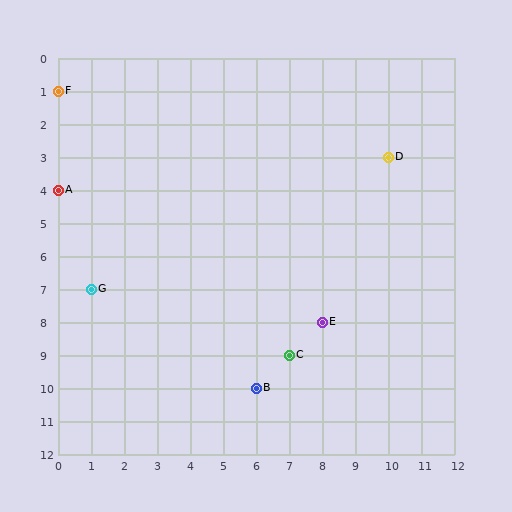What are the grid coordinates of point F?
Point F is at grid coordinates (0, 1).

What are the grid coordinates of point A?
Point A is at grid coordinates (0, 4).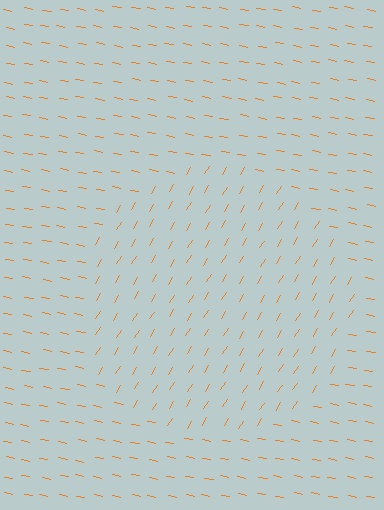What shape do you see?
I see a circle.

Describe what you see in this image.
The image is filled with small orange line segments. A circle region in the image has lines oriented differently from the surrounding lines, creating a visible texture boundary.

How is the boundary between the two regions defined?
The boundary is defined purely by a change in line orientation (approximately 69 degrees difference). All lines are the same color and thickness.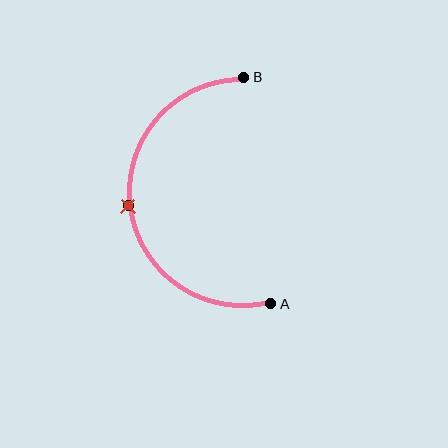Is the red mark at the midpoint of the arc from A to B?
Yes. The red mark lies on the arc at equal arc-length from both A and B — it is the arc midpoint.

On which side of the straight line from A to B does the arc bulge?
The arc bulges to the left of the straight line connecting A and B.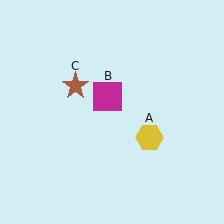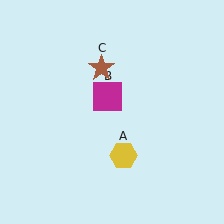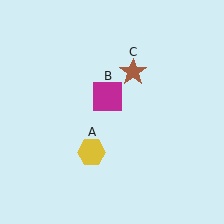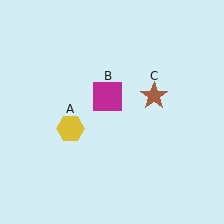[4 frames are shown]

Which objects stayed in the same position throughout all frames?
Magenta square (object B) remained stationary.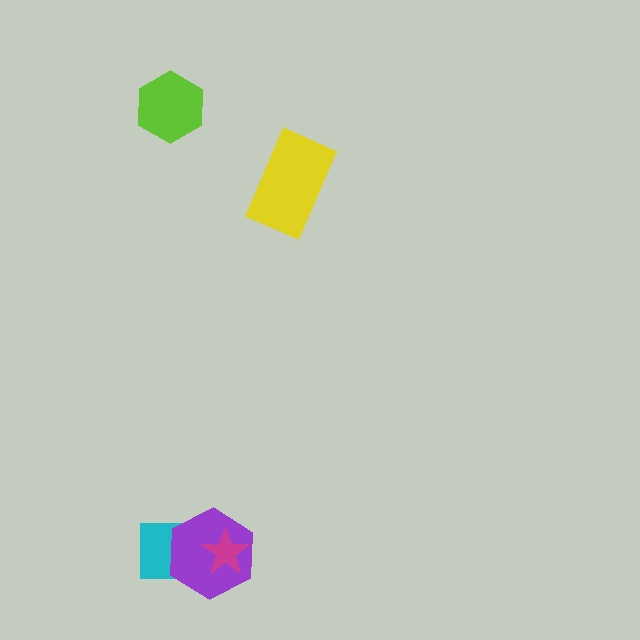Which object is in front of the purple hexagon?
The magenta star is in front of the purple hexagon.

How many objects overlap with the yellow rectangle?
0 objects overlap with the yellow rectangle.